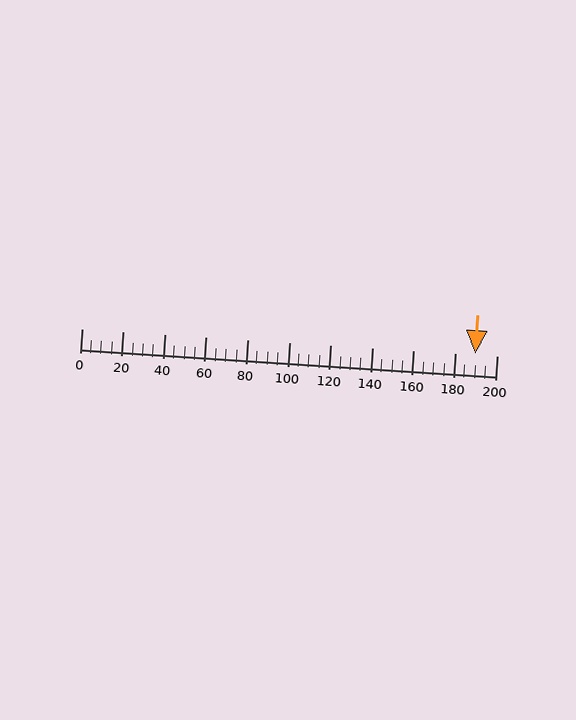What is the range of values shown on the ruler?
The ruler shows values from 0 to 200.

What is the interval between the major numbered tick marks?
The major tick marks are spaced 20 units apart.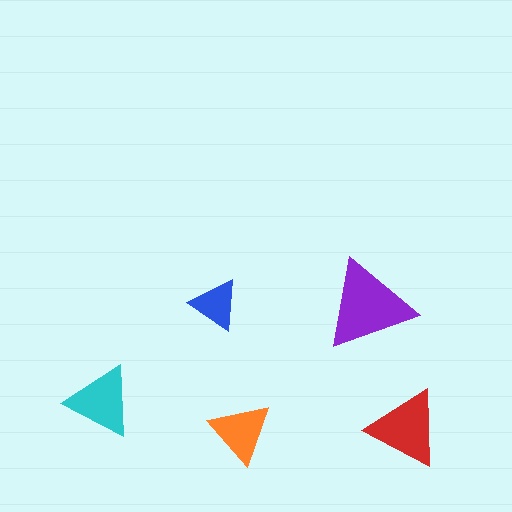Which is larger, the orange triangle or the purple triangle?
The purple one.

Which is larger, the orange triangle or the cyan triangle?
The cyan one.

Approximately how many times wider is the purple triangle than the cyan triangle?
About 1.5 times wider.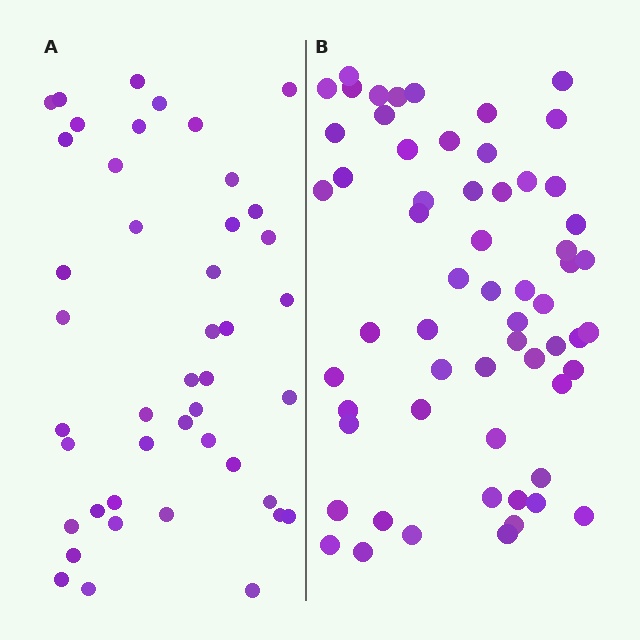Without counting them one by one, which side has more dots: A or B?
Region B (the right region) has more dots.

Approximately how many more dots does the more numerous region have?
Region B has approximately 15 more dots than region A.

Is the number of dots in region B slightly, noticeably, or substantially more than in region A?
Region B has noticeably more, but not dramatically so. The ratio is roughly 1.4 to 1.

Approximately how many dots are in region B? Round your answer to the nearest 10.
About 60 dots.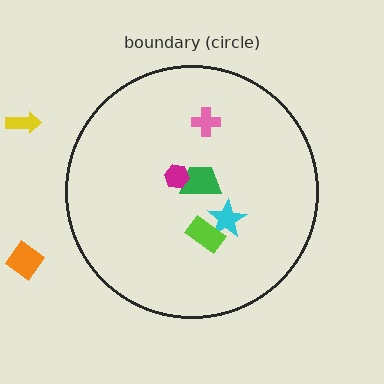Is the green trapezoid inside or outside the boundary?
Inside.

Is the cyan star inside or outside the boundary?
Inside.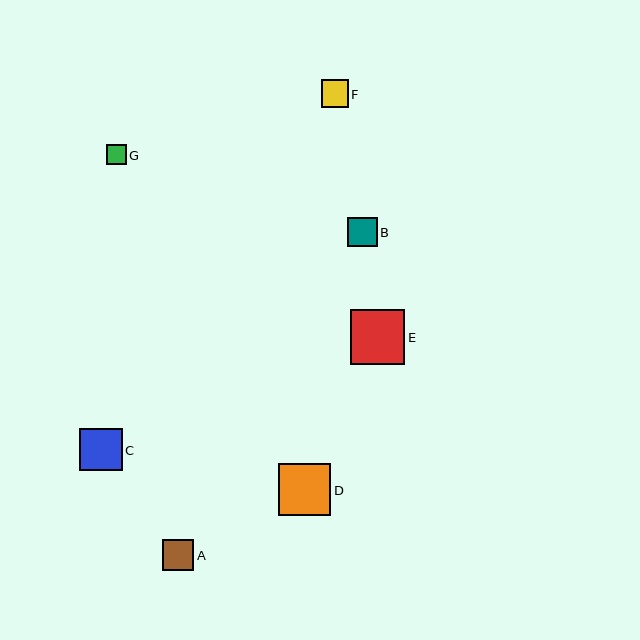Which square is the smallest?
Square G is the smallest with a size of approximately 20 pixels.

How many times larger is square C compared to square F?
Square C is approximately 1.6 times the size of square F.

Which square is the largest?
Square E is the largest with a size of approximately 55 pixels.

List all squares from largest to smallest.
From largest to smallest: E, D, C, A, B, F, G.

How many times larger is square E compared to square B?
Square E is approximately 1.8 times the size of square B.